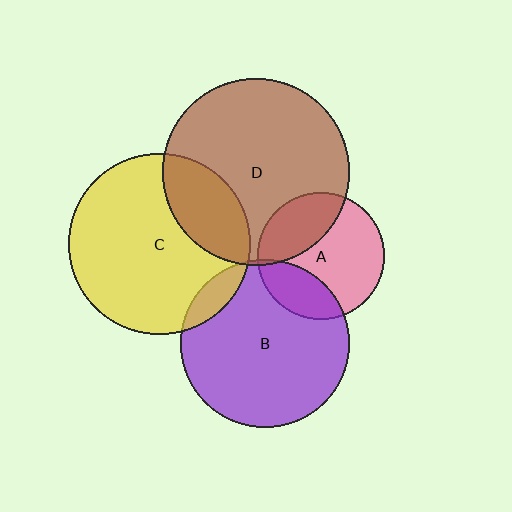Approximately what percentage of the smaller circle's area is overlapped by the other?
Approximately 10%.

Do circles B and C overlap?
Yes.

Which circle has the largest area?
Circle D (brown).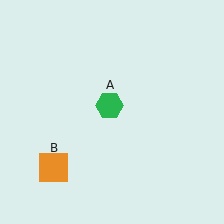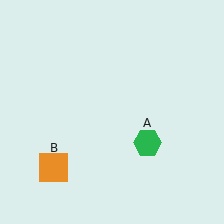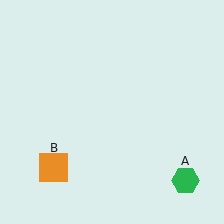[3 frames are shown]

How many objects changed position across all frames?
1 object changed position: green hexagon (object A).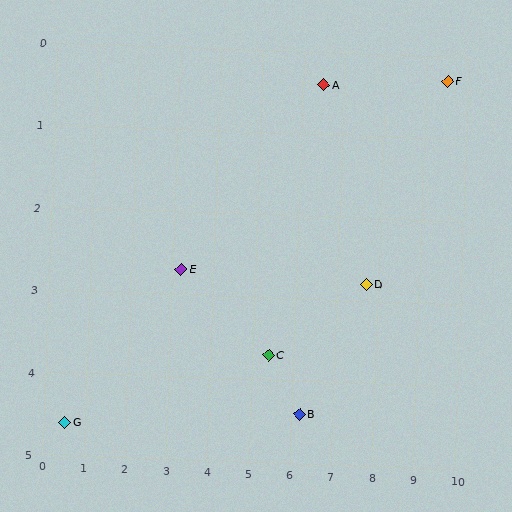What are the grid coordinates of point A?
Point A is at approximately (6.5, 0.4).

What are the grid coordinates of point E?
Point E is at approximately (3.2, 2.7).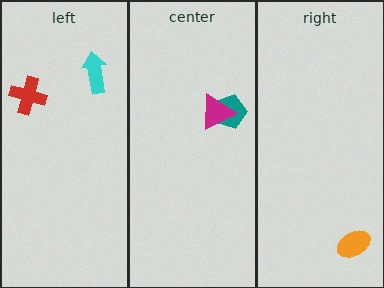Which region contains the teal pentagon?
The center region.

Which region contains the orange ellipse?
The right region.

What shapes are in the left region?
The cyan arrow, the red cross.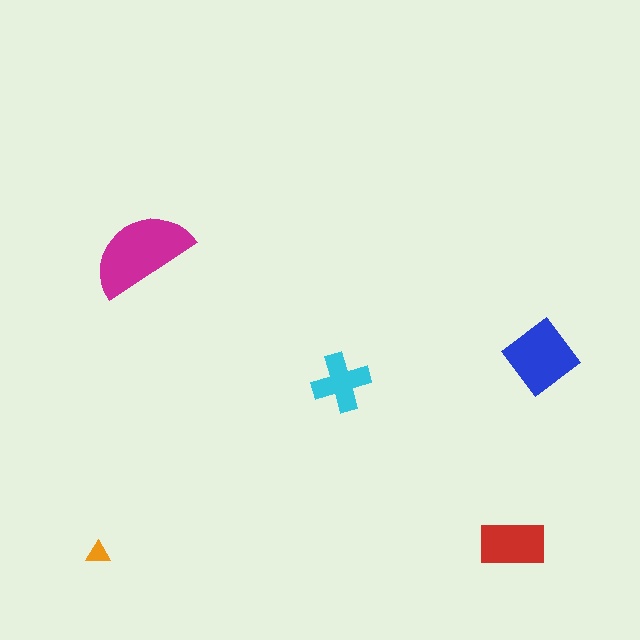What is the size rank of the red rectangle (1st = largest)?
3rd.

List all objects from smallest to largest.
The orange triangle, the cyan cross, the red rectangle, the blue diamond, the magenta semicircle.